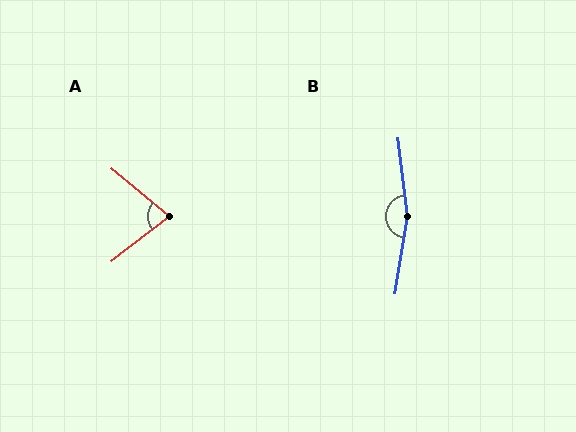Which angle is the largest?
B, at approximately 164 degrees.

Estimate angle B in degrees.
Approximately 164 degrees.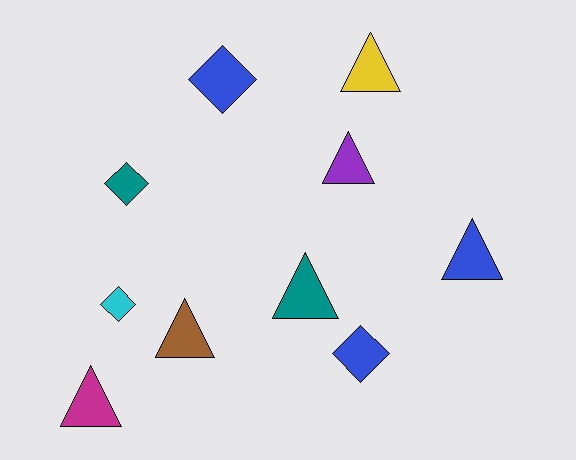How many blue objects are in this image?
There are 3 blue objects.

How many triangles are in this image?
There are 6 triangles.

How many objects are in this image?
There are 10 objects.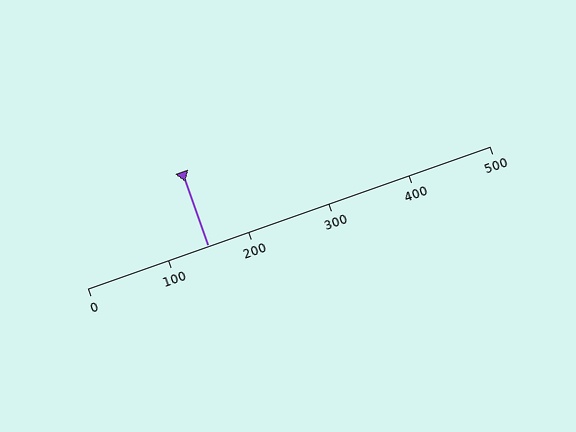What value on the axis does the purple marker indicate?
The marker indicates approximately 150.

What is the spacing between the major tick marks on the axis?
The major ticks are spaced 100 apart.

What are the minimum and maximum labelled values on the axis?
The axis runs from 0 to 500.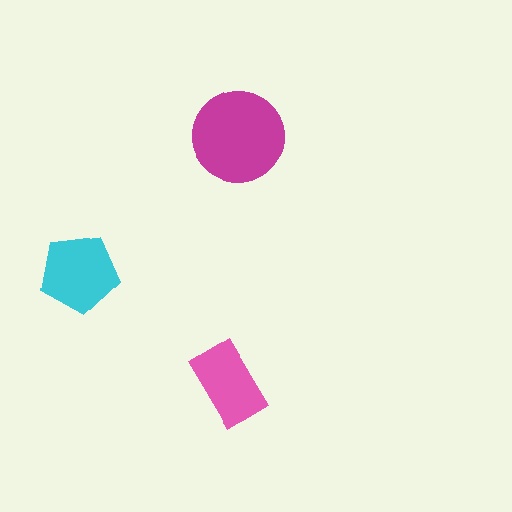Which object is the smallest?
The pink rectangle.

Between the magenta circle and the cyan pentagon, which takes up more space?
The magenta circle.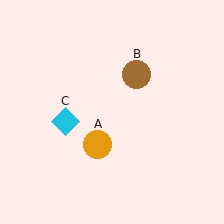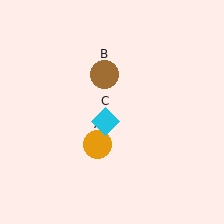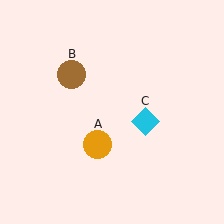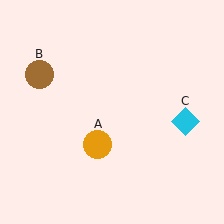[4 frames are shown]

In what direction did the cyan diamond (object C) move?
The cyan diamond (object C) moved right.